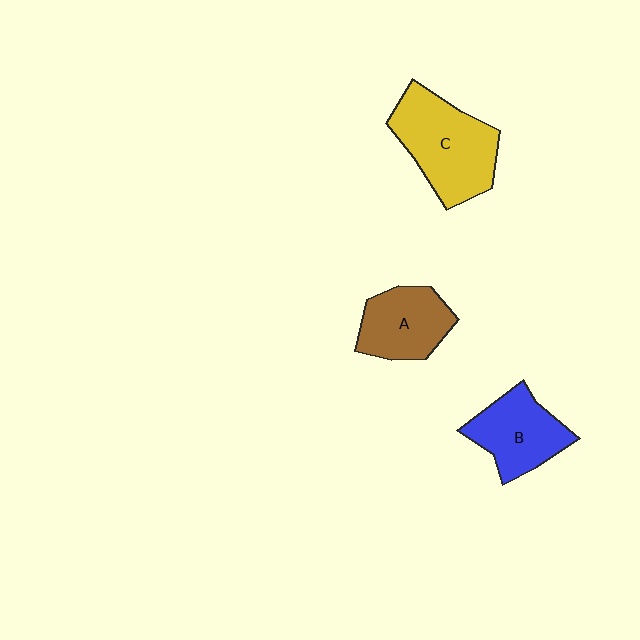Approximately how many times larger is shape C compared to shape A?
Approximately 1.5 times.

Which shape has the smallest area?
Shape A (brown).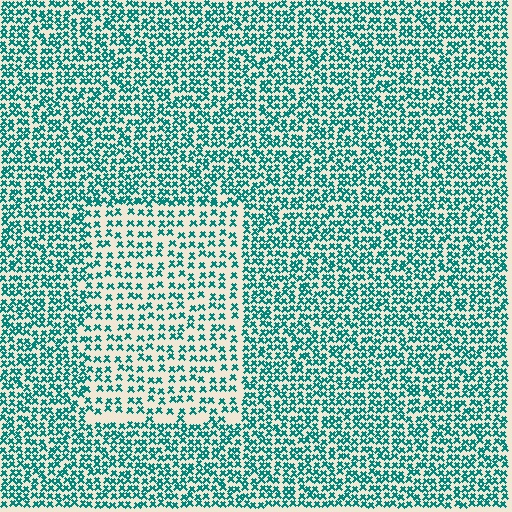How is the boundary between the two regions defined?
The boundary is defined by a change in element density (approximately 1.8x ratio). All elements are the same color, size, and shape.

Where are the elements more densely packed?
The elements are more densely packed outside the rectangle boundary.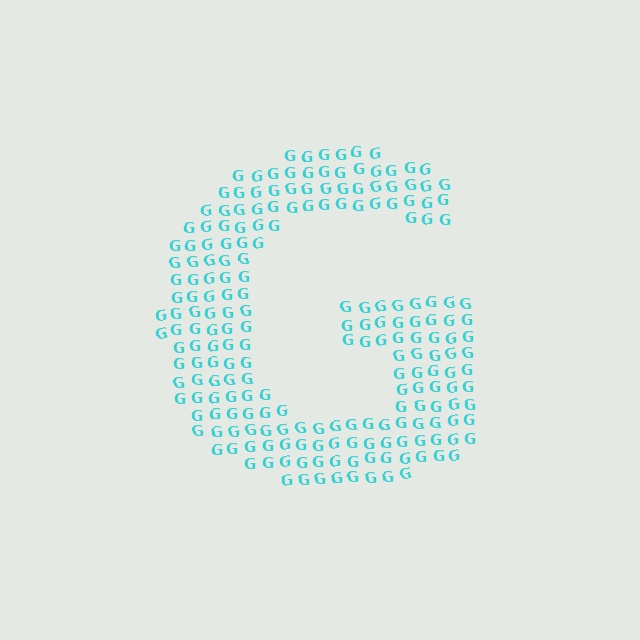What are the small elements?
The small elements are letter G's.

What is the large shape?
The large shape is the letter G.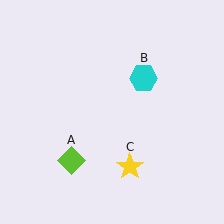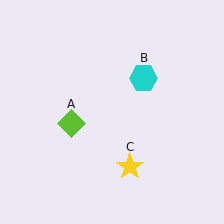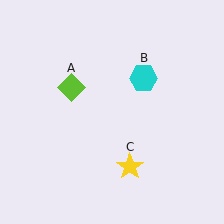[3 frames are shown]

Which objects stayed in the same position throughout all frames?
Cyan hexagon (object B) and yellow star (object C) remained stationary.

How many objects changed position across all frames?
1 object changed position: lime diamond (object A).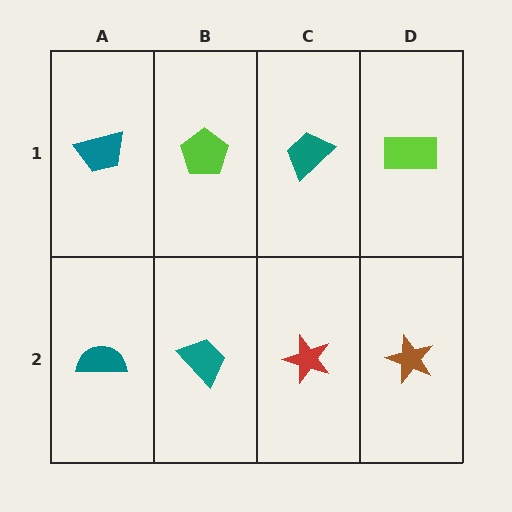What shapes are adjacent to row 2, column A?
A teal trapezoid (row 1, column A), a teal trapezoid (row 2, column B).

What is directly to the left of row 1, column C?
A lime pentagon.